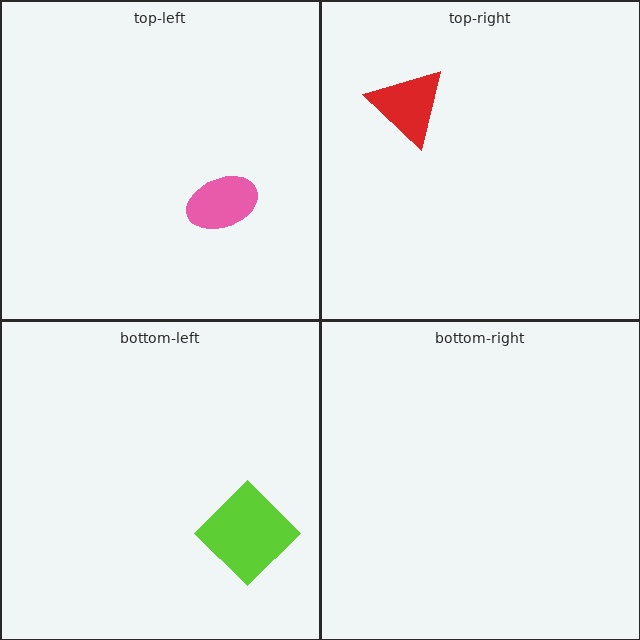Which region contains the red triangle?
The top-right region.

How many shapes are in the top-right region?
1.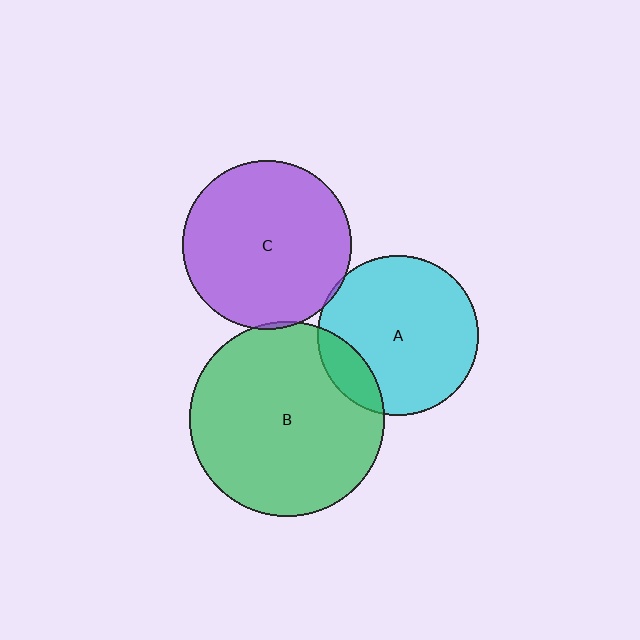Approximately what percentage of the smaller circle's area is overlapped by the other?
Approximately 5%.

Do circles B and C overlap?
Yes.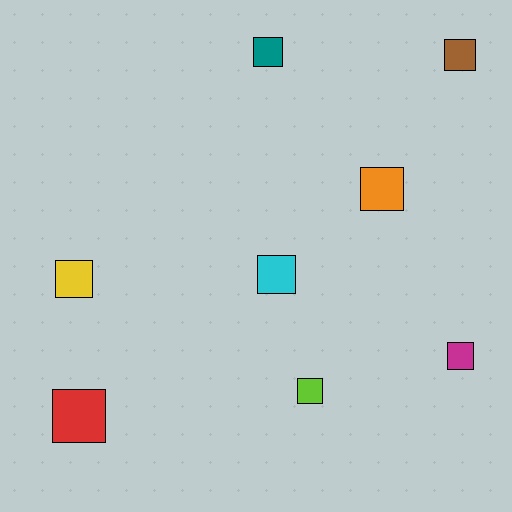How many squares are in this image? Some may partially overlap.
There are 8 squares.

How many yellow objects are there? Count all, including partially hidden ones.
There is 1 yellow object.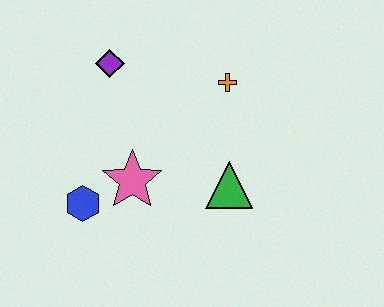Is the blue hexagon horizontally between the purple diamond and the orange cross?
No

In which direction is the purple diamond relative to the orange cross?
The purple diamond is to the left of the orange cross.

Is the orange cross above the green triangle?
Yes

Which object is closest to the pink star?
The blue hexagon is closest to the pink star.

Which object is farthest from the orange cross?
The blue hexagon is farthest from the orange cross.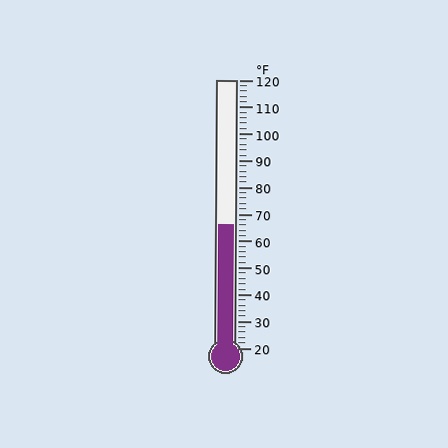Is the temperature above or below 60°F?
The temperature is above 60°F.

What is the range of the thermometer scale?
The thermometer scale ranges from 20°F to 120°F.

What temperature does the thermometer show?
The thermometer shows approximately 66°F.